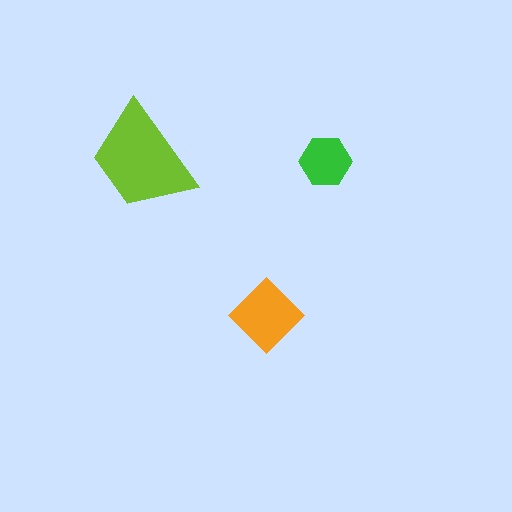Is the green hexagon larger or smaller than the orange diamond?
Smaller.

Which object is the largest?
The lime trapezoid.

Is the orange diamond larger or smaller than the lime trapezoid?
Smaller.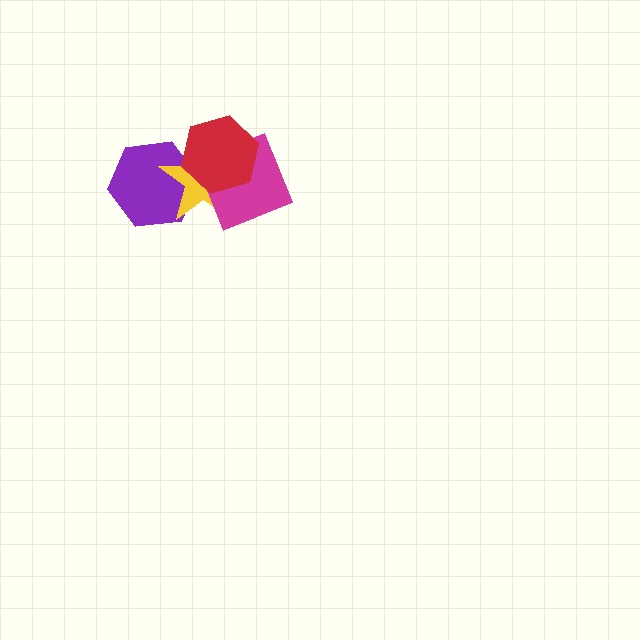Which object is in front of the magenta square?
The red hexagon is in front of the magenta square.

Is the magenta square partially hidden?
Yes, it is partially covered by another shape.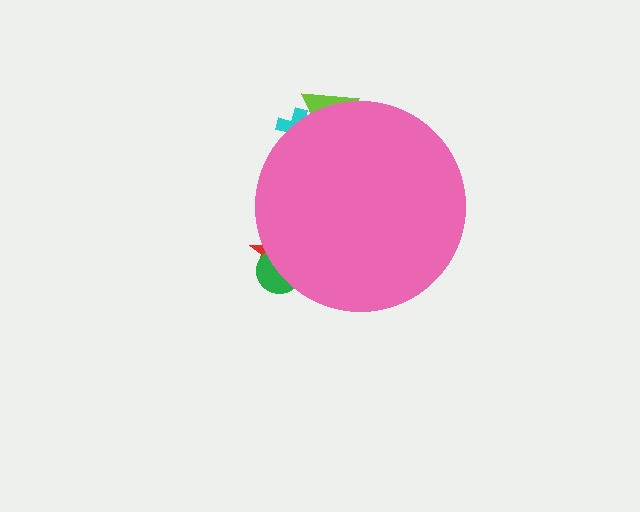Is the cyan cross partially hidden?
Yes, the cyan cross is partially hidden behind the pink circle.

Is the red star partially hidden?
Yes, the red star is partially hidden behind the pink circle.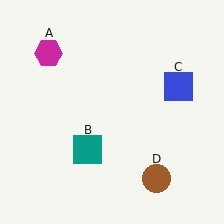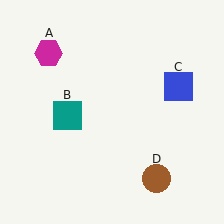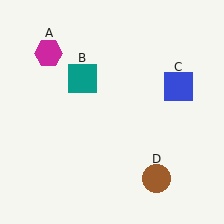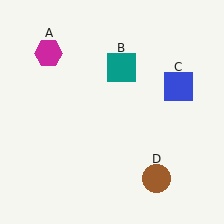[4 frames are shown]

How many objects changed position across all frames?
1 object changed position: teal square (object B).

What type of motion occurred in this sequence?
The teal square (object B) rotated clockwise around the center of the scene.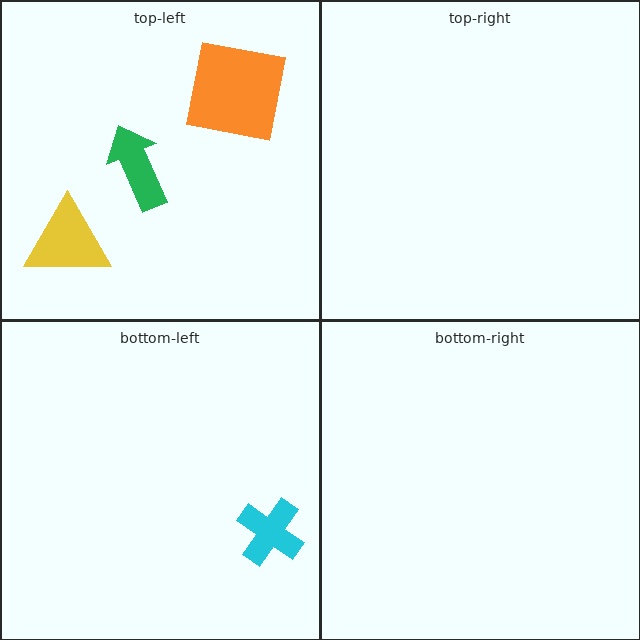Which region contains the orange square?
The top-left region.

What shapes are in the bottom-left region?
The cyan cross.